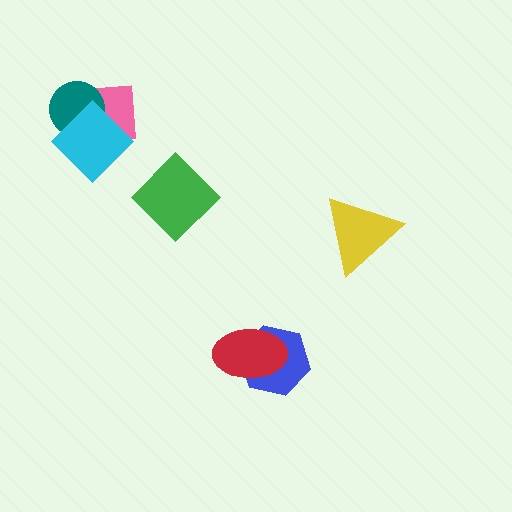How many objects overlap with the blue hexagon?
1 object overlaps with the blue hexagon.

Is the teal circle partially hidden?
Yes, it is partially covered by another shape.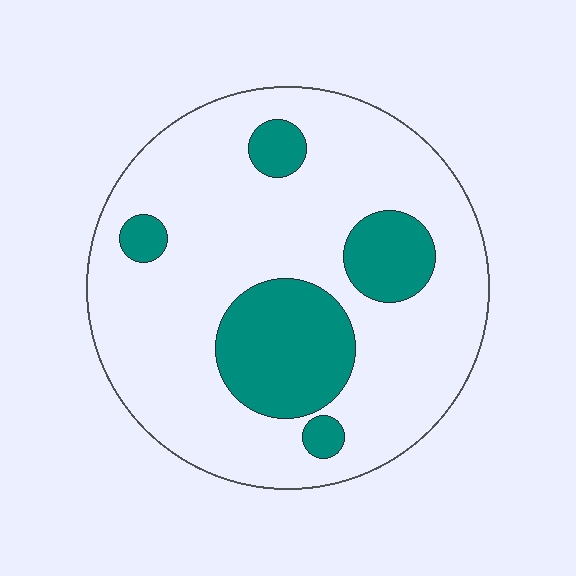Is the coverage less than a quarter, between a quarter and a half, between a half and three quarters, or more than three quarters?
Less than a quarter.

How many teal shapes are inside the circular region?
5.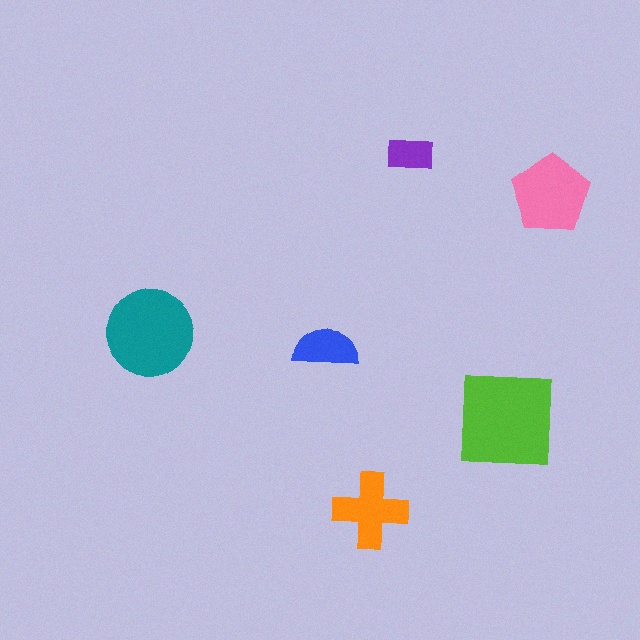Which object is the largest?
The lime square.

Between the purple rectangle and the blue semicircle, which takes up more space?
The blue semicircle.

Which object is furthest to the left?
The teal circle is leftmost.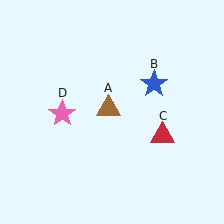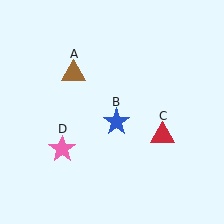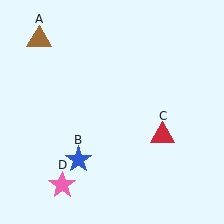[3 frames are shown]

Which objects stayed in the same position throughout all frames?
Red triangle (object C) remained stationary.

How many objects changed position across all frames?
3 objects changed position: brown triangle (object A), blue star (object B), pink star (object D).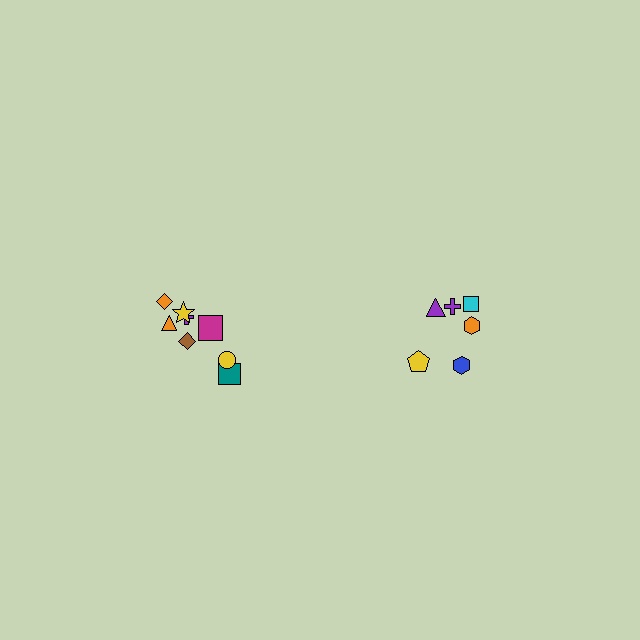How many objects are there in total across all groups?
There are 14 objects.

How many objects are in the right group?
There are 6 objects.